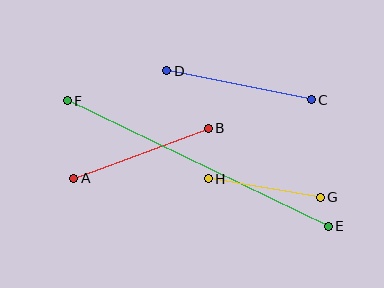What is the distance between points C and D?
The distance is approximately 148 pixels.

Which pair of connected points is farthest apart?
Points E and F are farthest apart.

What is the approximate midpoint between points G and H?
The midpoint is at approximately (264, 188) pixels.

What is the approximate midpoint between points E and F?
The midpoint is at approximately (198, 163) pixels.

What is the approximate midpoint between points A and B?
The midpoint is at approximately (141, 153) pixels.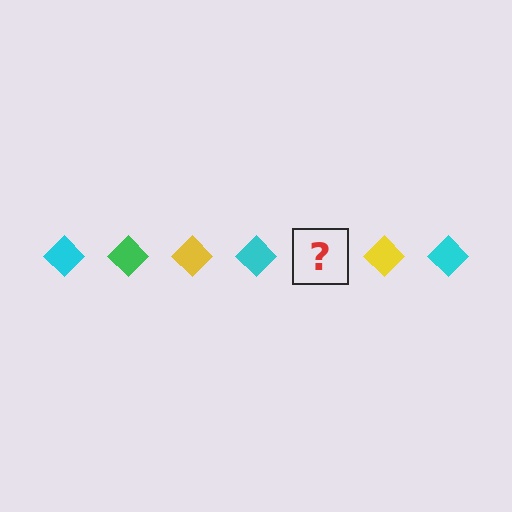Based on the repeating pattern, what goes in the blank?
The blank should be a green diamond.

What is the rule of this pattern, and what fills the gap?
The rule is that the pattern cycles through cyan, green, yellow diamonds. The gap should be filled with a green diamond.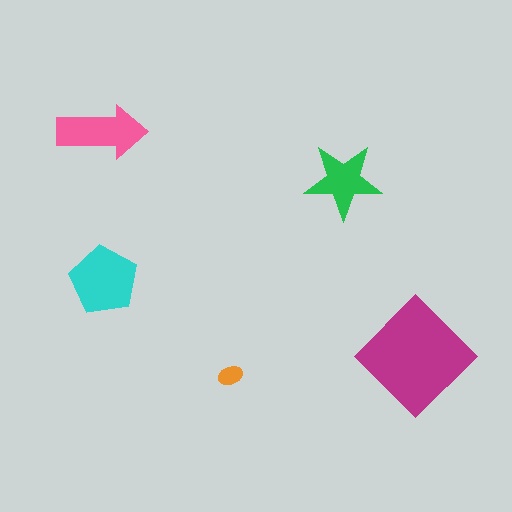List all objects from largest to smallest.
The magenta diamond, the cyan pentagon, the pink arrow, the green star, the orange ellipse.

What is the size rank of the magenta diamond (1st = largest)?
1st.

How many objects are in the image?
There are 5 objects in the image.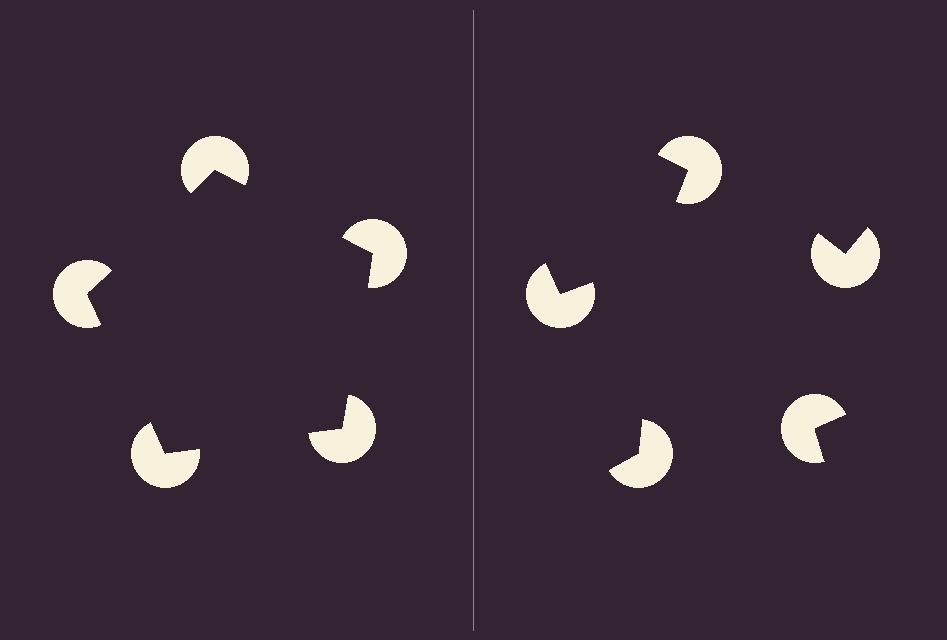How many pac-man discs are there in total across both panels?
10 — 5 on each side.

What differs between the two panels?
The pac-man discs are positioned identically on both sides; only the wedge orientations differ. On the left they align to a pentagon; on the right they are misaligned.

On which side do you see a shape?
An illusory pentagon appears on the left side. On the right side the wedge cuts are rotated, so no coherent shape forms.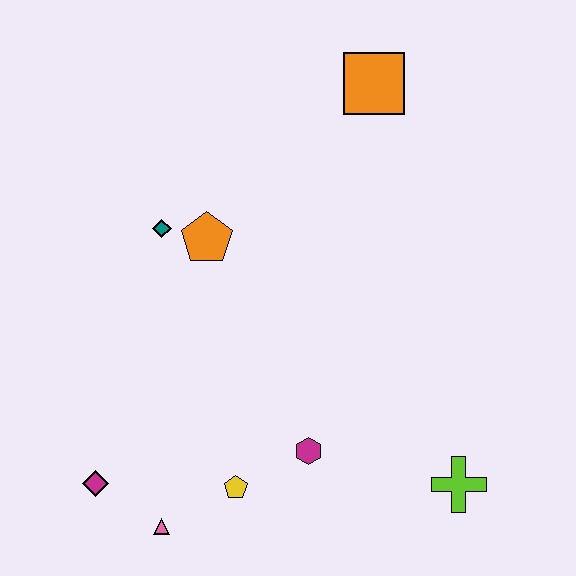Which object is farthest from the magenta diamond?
The orange square is farthest from the magenta diamond.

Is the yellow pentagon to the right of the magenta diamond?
Yes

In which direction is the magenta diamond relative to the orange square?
The magenta diamond is below the orange square.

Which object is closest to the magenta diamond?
The pink triangle is closest to the magenta diamond.